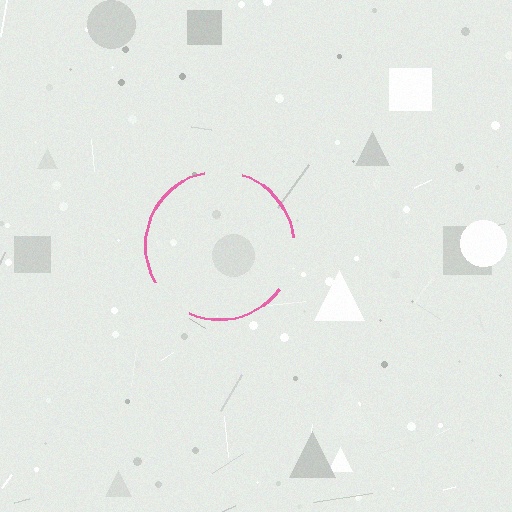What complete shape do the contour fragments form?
The contour fragments form a circle.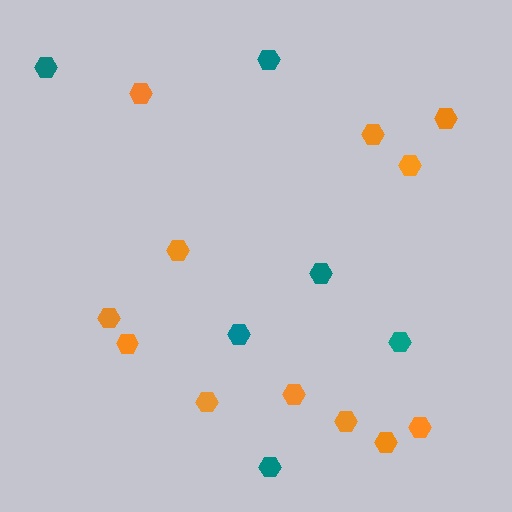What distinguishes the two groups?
There are 2 groups: one group of orange hexagons (12) and one group of teal hexagons (6).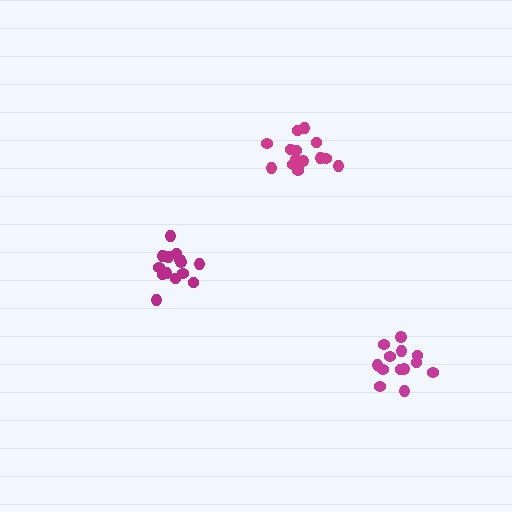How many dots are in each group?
Group 1: 14 dots, Group 2: 15 dots, Group 3: 13 dots (42 total).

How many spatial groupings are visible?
There are 3 spatial groupings.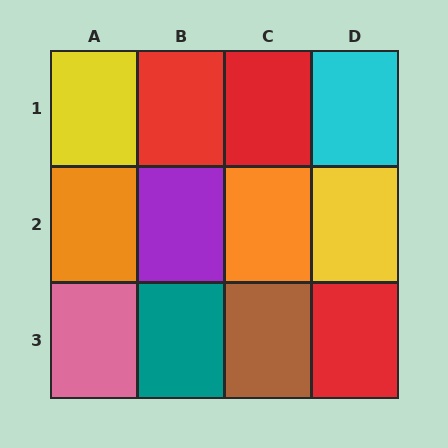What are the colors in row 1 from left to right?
Yellow, red, red, cyan.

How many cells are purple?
1 cell is purple.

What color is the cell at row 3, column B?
Teal.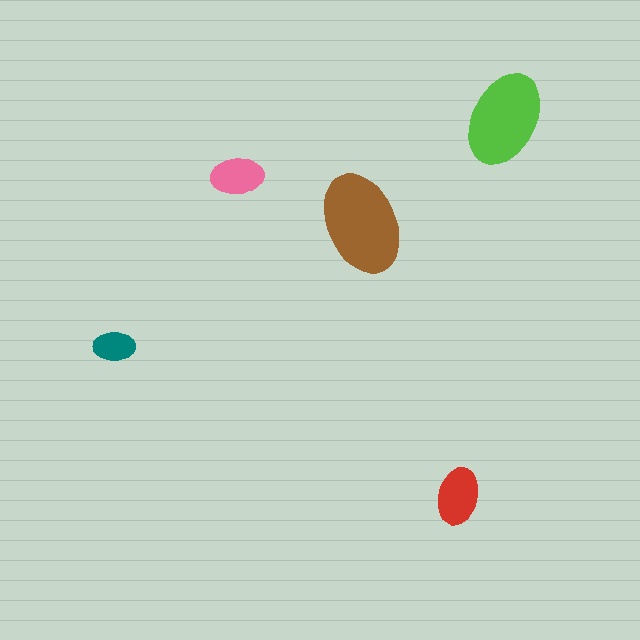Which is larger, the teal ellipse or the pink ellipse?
The pink one.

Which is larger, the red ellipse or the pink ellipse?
The red one.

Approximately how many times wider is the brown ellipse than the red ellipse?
About 2 times wider.